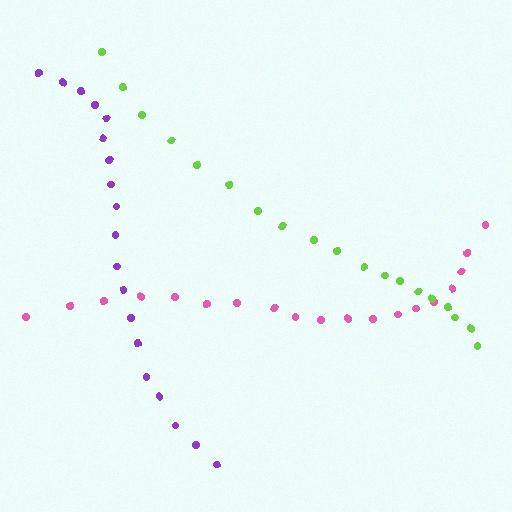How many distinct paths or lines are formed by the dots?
There are 3 distinct paths.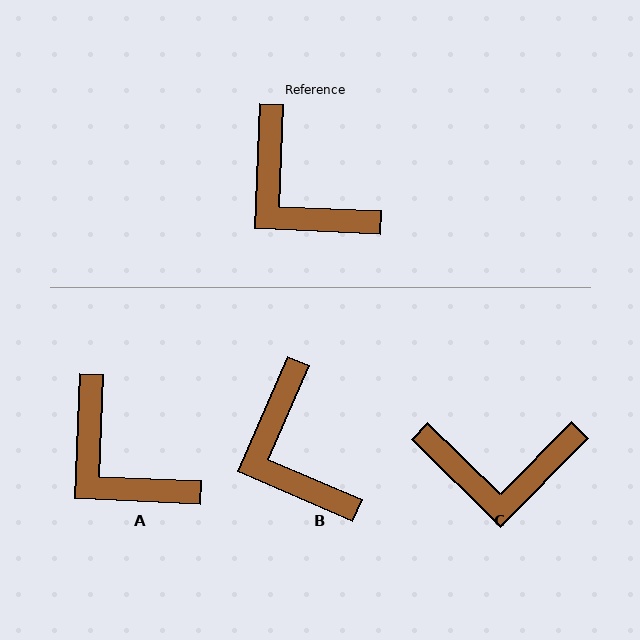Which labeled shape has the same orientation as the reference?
A.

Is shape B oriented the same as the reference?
No, it is off by about 21 degrees.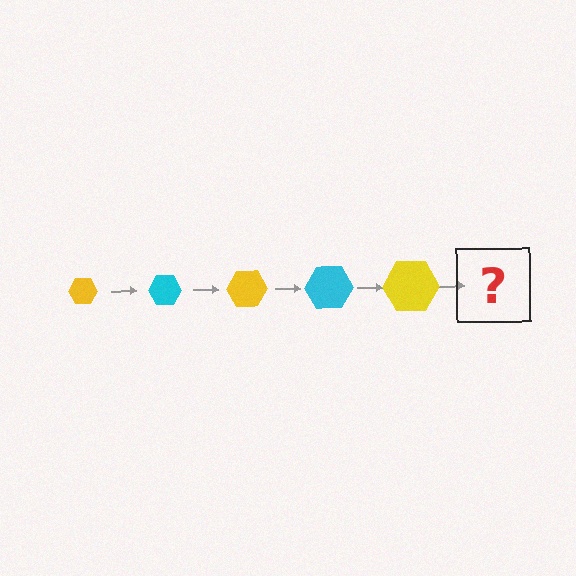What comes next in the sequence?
The next element should be a cyan hexagon, larger than the previous one.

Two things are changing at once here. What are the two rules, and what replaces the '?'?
The two rules are that the hexagon grows larger each step and the color cycles through yellow and cyan. The '?' should be a cyan hexagon, larger than the previous one.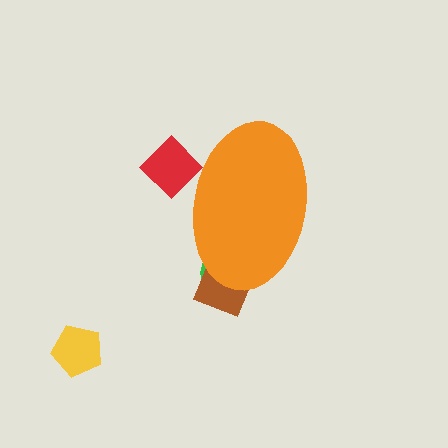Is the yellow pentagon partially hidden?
No, the yellow pentagon is fully visible.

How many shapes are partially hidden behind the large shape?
3 shapes are partially hidden.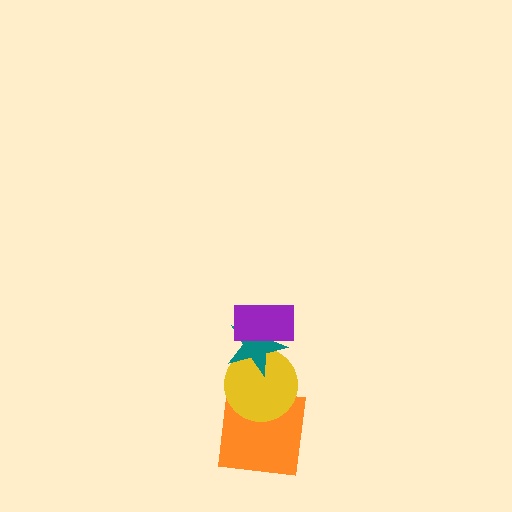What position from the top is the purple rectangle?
The purple rectangle is 1st from the top.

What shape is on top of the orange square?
The yellow circle is on top of the orange square.